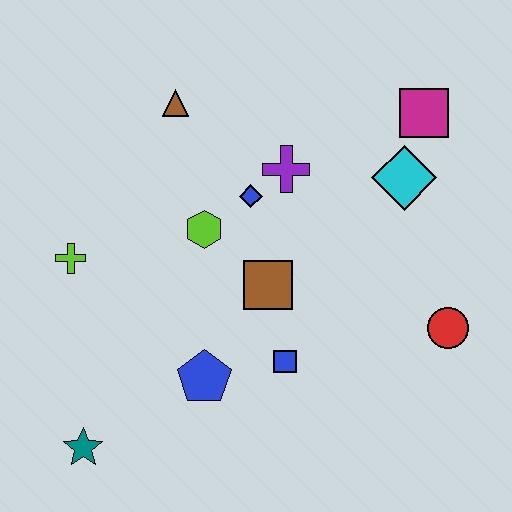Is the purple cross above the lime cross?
Yes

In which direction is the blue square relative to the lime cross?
The blue square is to the right of the lime cross.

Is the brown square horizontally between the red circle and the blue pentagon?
Yes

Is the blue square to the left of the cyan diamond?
Yes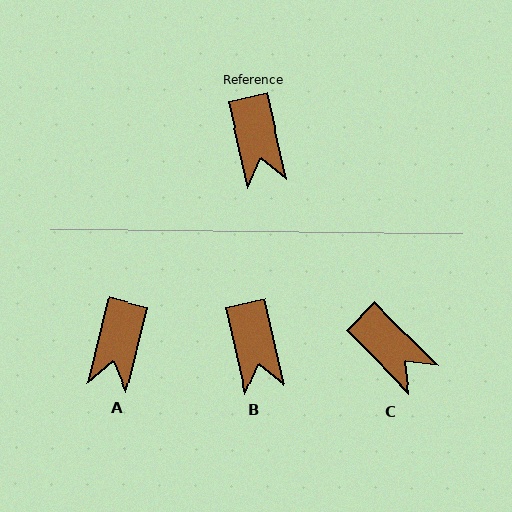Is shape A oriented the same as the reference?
No, it is off by about 27 degrees.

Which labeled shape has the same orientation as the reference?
B.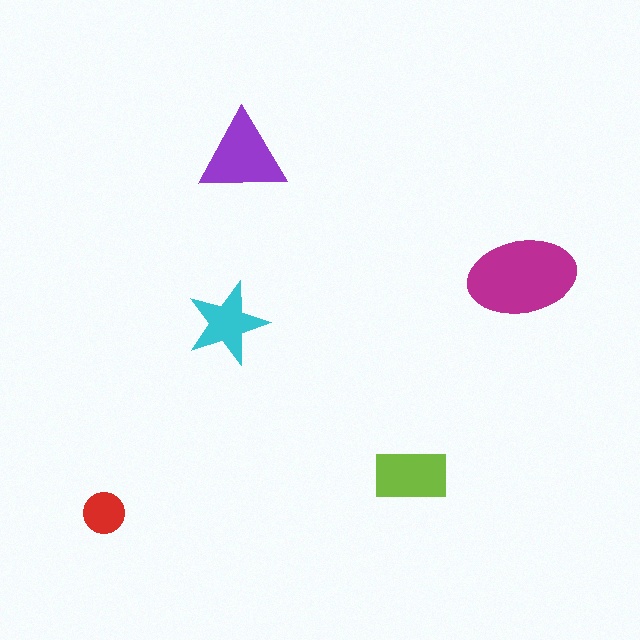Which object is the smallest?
The red circle.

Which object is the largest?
The magenta ellipse.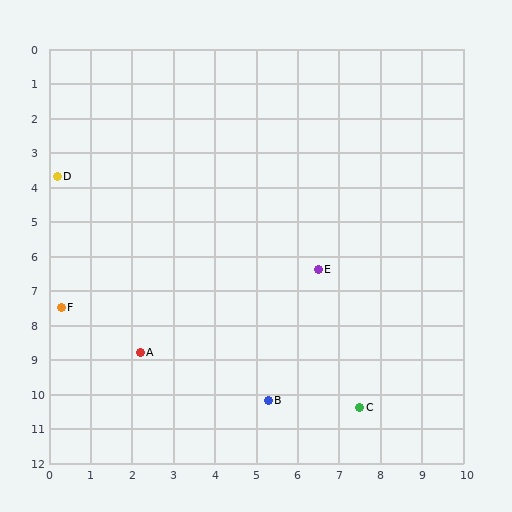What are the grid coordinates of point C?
Point C is at approximately (7.5, 10.4).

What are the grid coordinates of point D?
Point D is at approximately (0.2, 3.7).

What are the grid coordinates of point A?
Point A is at approximately (2.2, 8.8).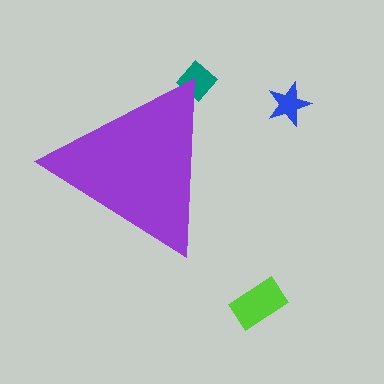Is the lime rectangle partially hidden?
No, the lime rectangle is fully visible.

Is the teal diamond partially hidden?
Yes, the teal diamond is partially hidden behind the purple triangle.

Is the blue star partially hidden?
No, the blue star is fully visible.